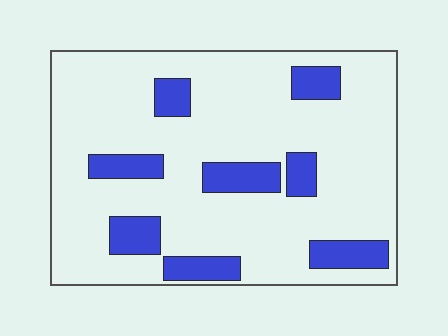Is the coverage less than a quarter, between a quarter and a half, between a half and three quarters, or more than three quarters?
Less than a quarter.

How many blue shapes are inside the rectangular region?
8.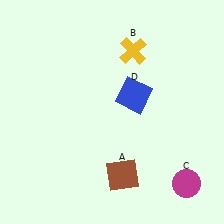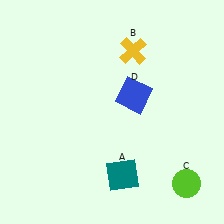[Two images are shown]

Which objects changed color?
A changed from brown to teal. C changed from magenta to lime.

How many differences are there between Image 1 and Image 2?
There are 2 differences between the two images.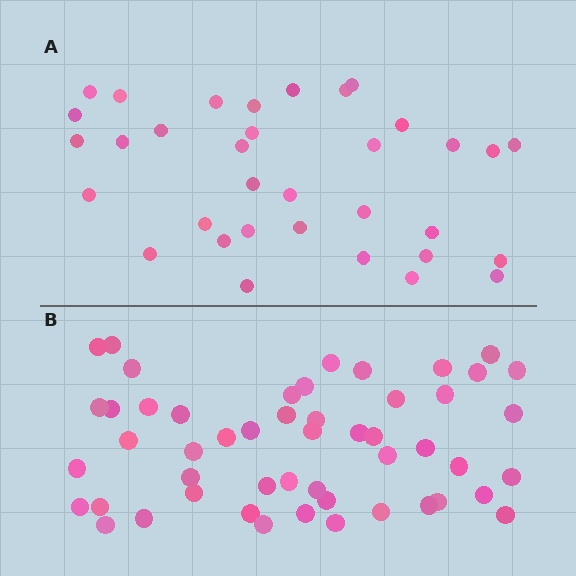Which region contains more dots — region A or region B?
Region B (the bottom region) has more dots.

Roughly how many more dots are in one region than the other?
Region B has approximately 15 more dots than region A.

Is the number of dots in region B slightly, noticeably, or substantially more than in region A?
Region B has substantially more. The ratio is roughly 1.5 to 1.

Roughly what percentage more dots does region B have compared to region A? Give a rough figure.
About 50% more.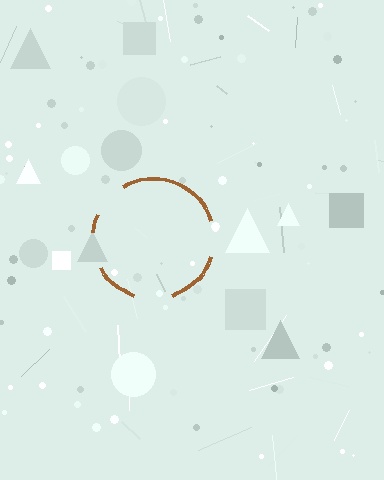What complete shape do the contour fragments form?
The contour fragments form a circle.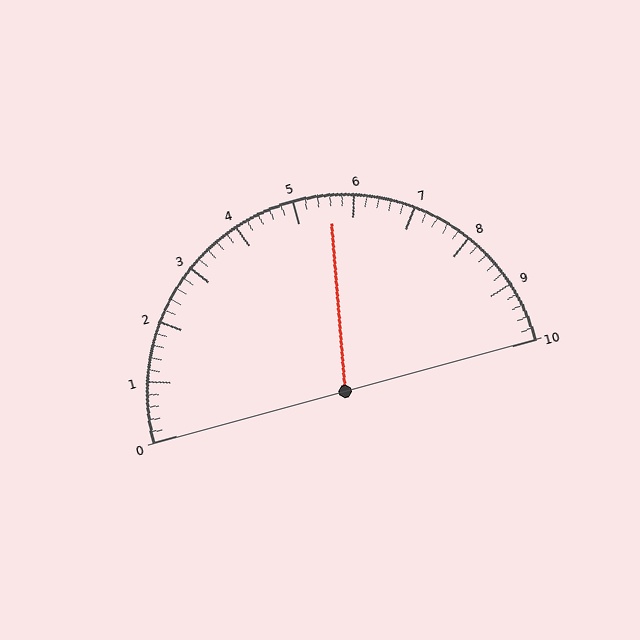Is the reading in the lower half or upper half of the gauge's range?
The reading is in the upper half of the range (0 to 10).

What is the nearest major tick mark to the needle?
The nearest major tick mark is 6.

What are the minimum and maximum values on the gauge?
The gauge ranges from 0 to 10.